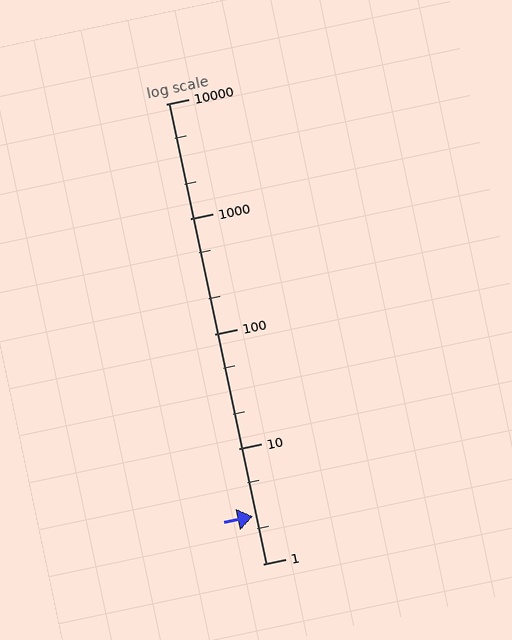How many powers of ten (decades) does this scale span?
The scale spans 4 decades, from 1 to 10000.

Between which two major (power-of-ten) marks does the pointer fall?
The pointer is between 1 and 10.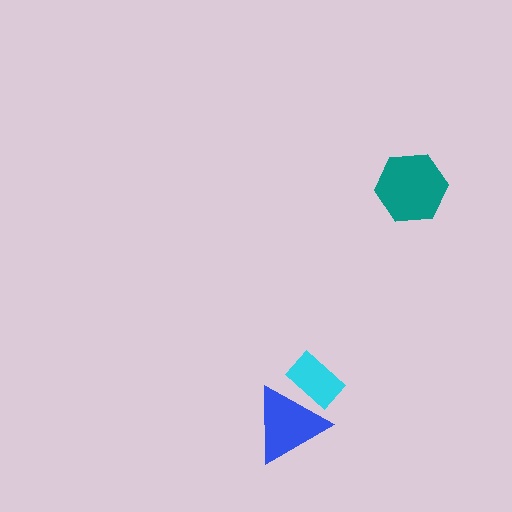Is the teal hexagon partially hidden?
No, no other shape covers it.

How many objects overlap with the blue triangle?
1 object overlaps with the blue triangle.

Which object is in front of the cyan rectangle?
The blue triangle is in front of the cyan rectangle.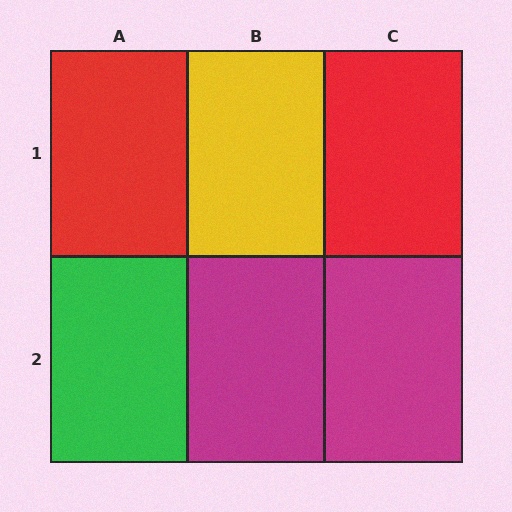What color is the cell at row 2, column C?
Magenta.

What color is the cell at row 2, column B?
Magenta.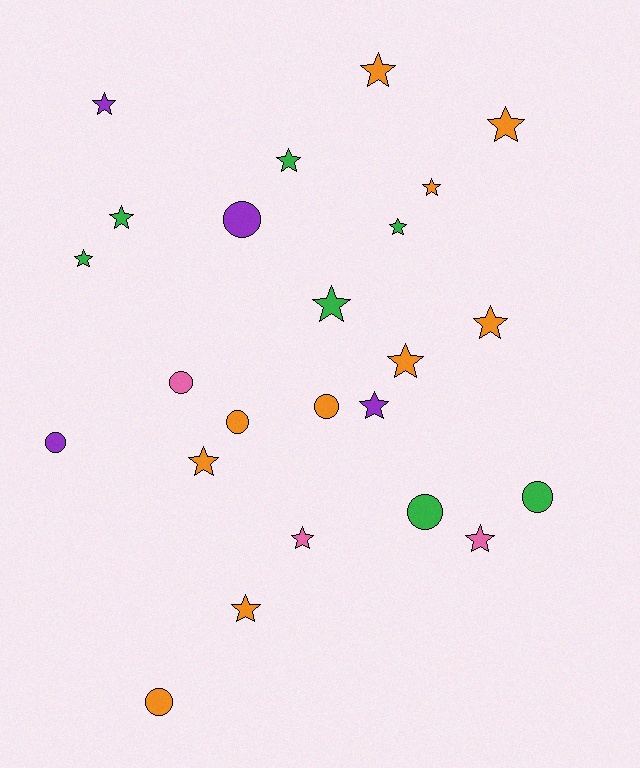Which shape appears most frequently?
Star, with 16 objects.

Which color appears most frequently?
Orange, with 10 objects.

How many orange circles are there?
There are 3 orange circles.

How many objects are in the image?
There are 24 objects.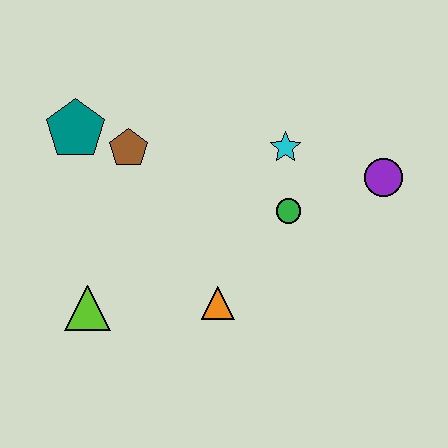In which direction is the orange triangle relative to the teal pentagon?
The orange triangle is below the teal pentagon.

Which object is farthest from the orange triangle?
The teal pentagon is farthest from the orange triangle.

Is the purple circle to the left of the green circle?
No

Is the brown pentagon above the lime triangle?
Yes